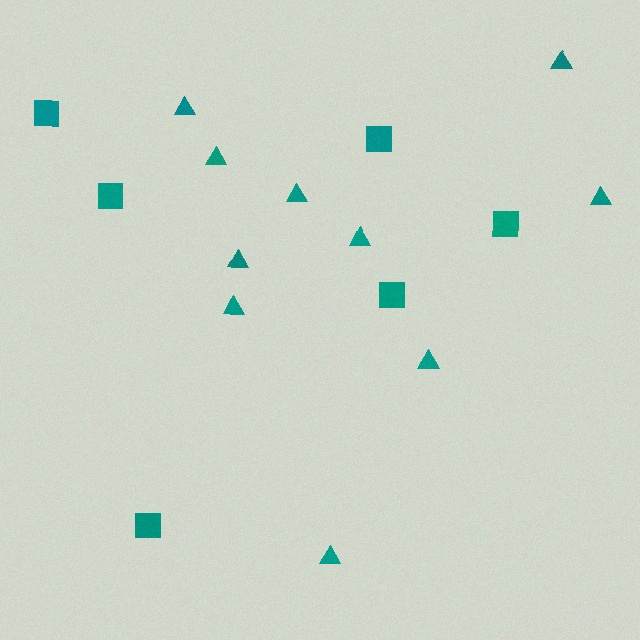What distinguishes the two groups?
There are 2 groups: one group of triangles (10) and one group of squares (6).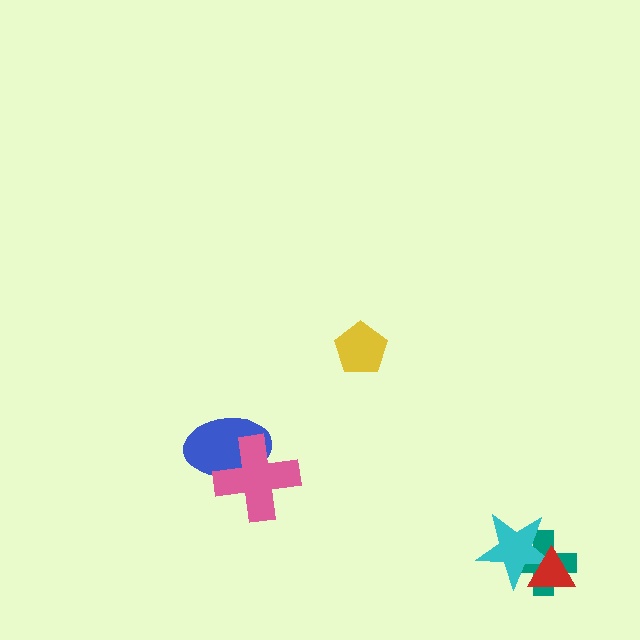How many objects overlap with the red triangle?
2 objects overlap with the red triangle.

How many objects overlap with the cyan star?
2 objects overlap with the cyan star.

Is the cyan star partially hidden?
Yes, it is partially covered by another shape.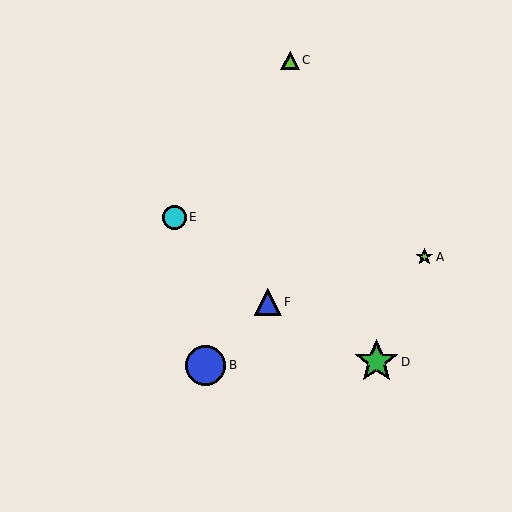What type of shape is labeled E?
Shape E is a cyan circle.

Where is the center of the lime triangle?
The center of the lime triangle is at (290, 60).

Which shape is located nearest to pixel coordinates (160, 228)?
The cyan circle (labeled E) at (174, 217) is nearest to that location.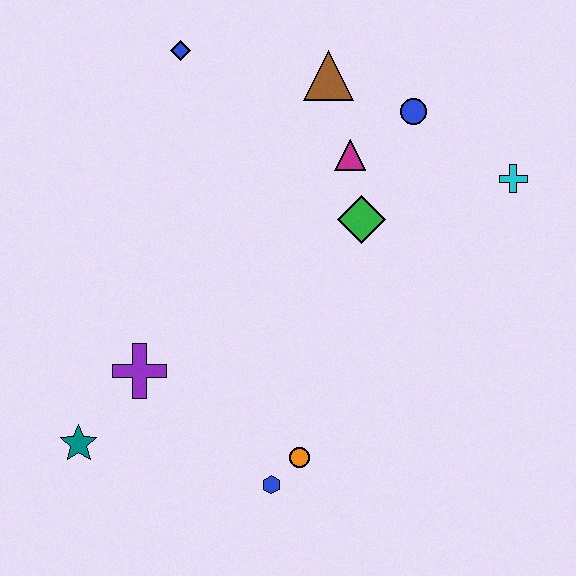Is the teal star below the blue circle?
Yes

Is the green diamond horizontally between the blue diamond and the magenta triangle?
No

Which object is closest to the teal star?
The purple cross is closest to the teal star.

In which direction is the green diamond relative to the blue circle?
The green diamond is below the blue circle.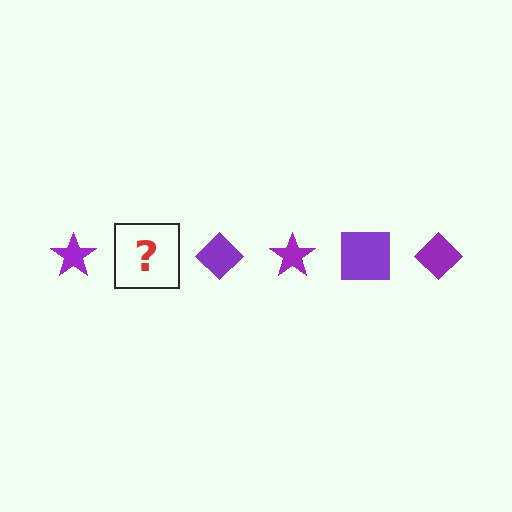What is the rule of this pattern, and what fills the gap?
The rule is that the pattern cycles through star, square, diamond shapes in purple. The gap should be filled with a purple square.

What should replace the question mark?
The question mark should be replaced with a purple square.